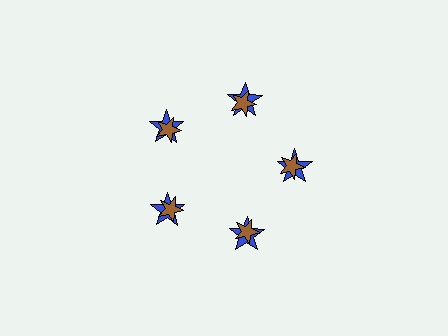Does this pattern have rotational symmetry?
Yes, this pattern has 5-fold rotational symmetry. It looks the same after rotating 72 degrees around the center.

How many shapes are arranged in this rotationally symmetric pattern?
There are 10 shapes, arranged in 5 groups of 2.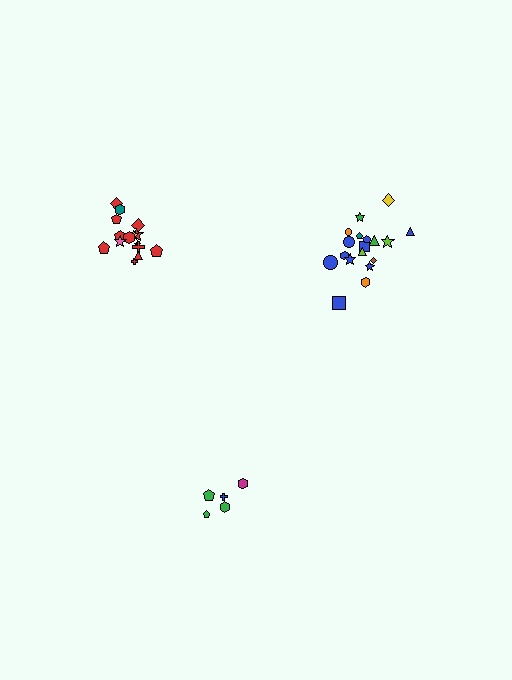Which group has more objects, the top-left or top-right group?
The top-right group.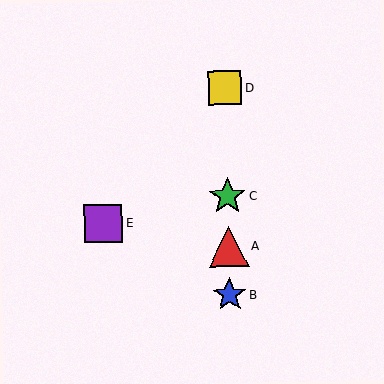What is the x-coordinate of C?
Object C is at x≈227.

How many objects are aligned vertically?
4 objects (A, B, C, D) are aligned vertically.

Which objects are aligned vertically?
Objects A, B, C, D are aligned vertically.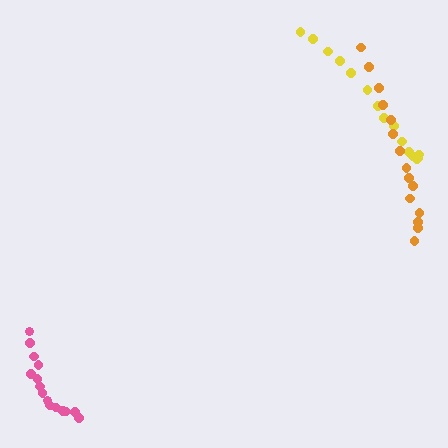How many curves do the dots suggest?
There are 3 distinct paths.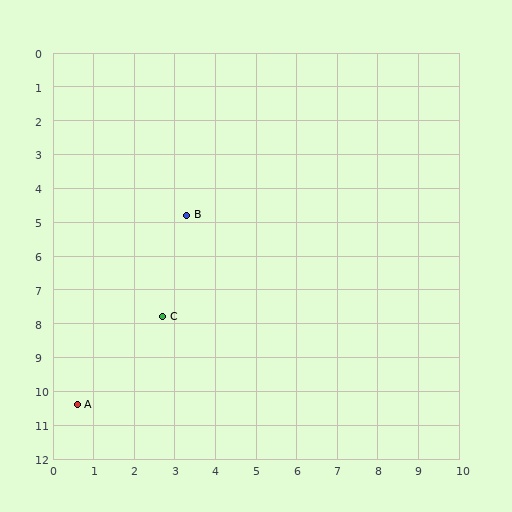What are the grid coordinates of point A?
Point A is at approximately (0.6, 10.4).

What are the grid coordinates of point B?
Point B is at approximately (3.3, 4.8).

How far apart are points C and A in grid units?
Points C and A are about 3.3 grid units apart.